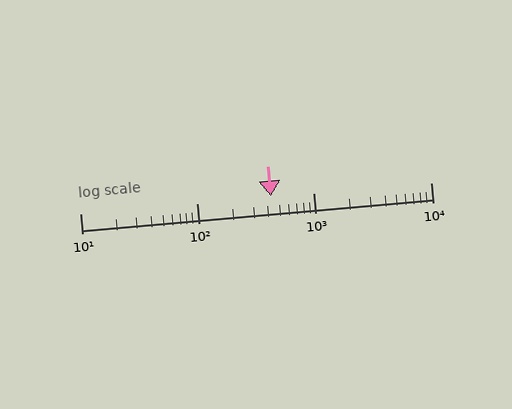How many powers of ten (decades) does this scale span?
The scale spans 3 decades, from 10 to 10000.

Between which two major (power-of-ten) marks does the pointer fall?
The pointer is between 100 and 1000.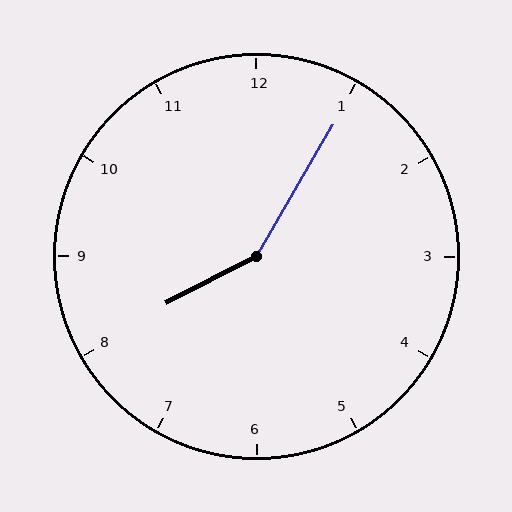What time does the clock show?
8:05.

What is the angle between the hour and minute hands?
Approximately 148 degrees.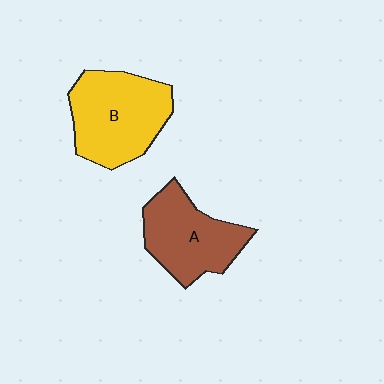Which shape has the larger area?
Shape B (yellow).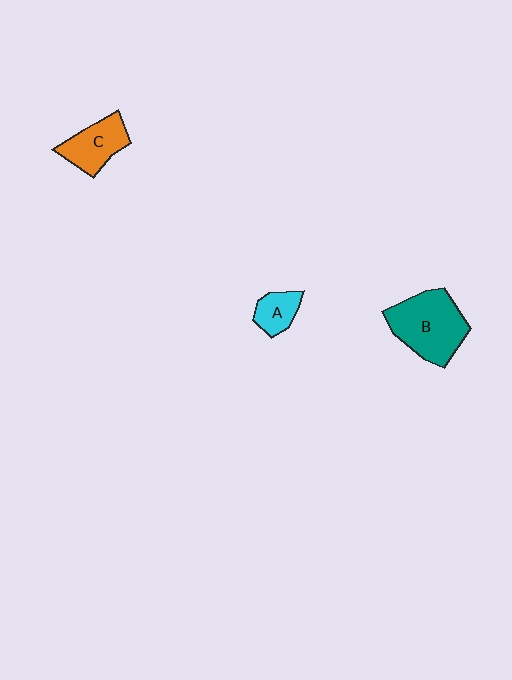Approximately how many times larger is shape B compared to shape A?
Approximately 2.6 times.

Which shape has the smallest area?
Shape A (cyan).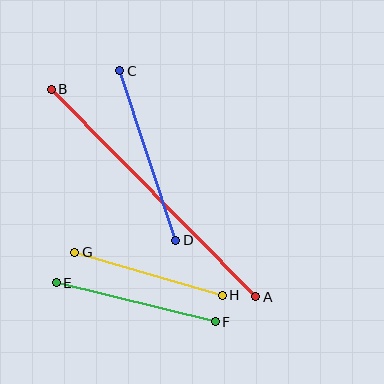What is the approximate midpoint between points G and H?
The midpoint is at approximately (148, 274) pixels.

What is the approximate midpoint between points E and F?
The midpoint is at approximately (136, 302) pixels.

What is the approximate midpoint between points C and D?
The midpoint is at approximately (148, 156) pixels.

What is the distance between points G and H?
The distance is approximately 153 pixels.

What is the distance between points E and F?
The distance is approximately 163 pixels.